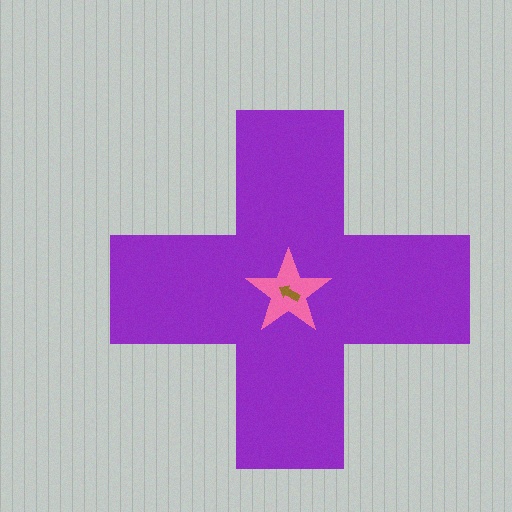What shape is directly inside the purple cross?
The pink star.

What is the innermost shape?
The brown arrow.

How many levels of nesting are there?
3.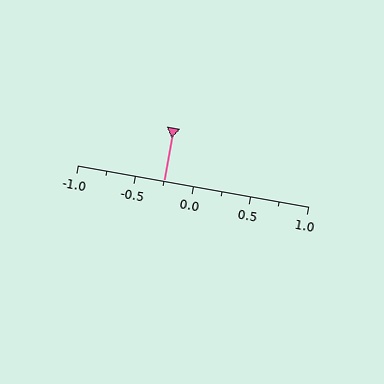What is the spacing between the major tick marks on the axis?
The major ticks are spaced 0.5 apart.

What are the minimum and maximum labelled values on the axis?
The axis runs from -1.0 to 1.0.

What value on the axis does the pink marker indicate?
The marker indicates approximately -0.25.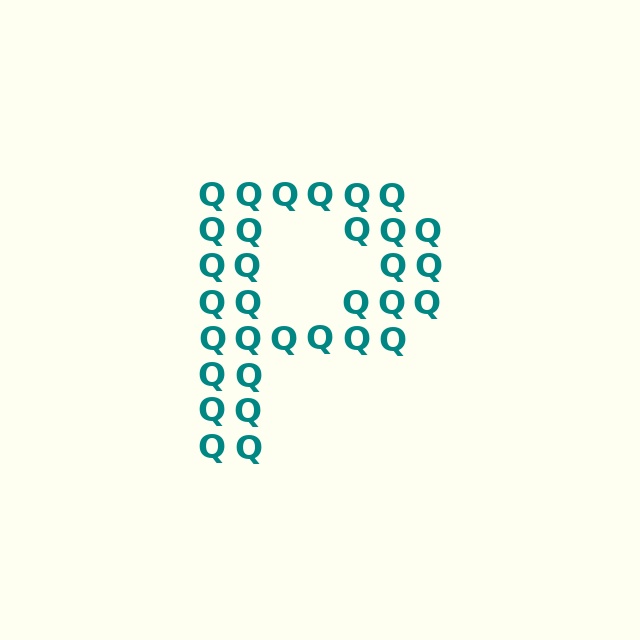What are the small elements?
The small elements are letter Q's.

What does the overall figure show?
The overall figure shows the letter P.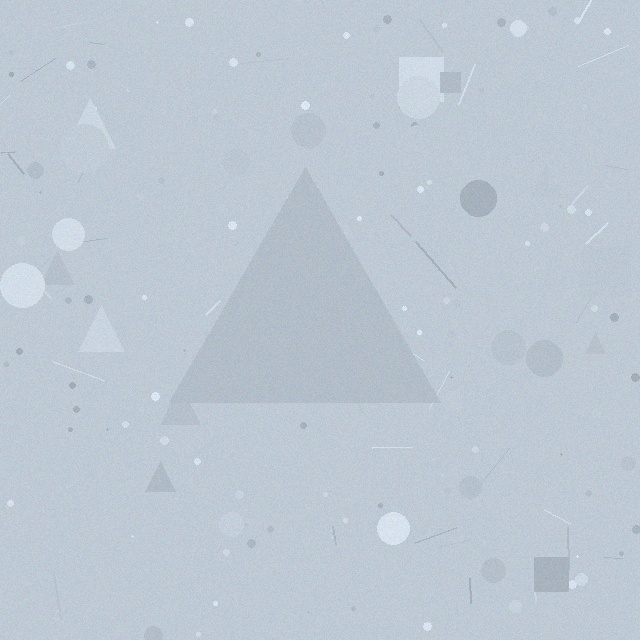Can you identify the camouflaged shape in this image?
The camouflaged shape is a triangle.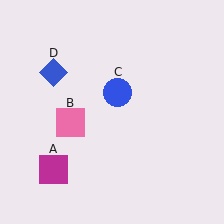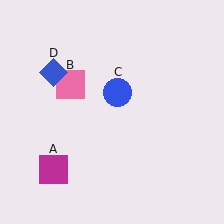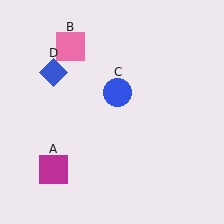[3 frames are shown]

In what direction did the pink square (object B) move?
The pink square (object B) moved up.